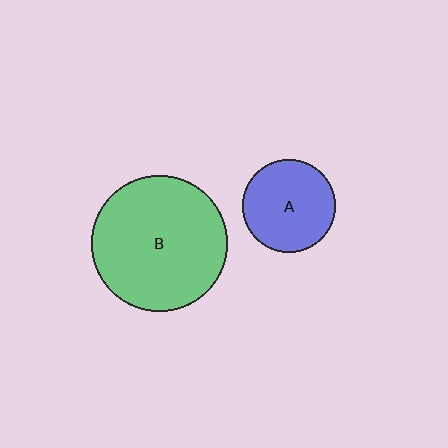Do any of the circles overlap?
No, none of the circles overlap.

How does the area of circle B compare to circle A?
Approximately 2.1 times.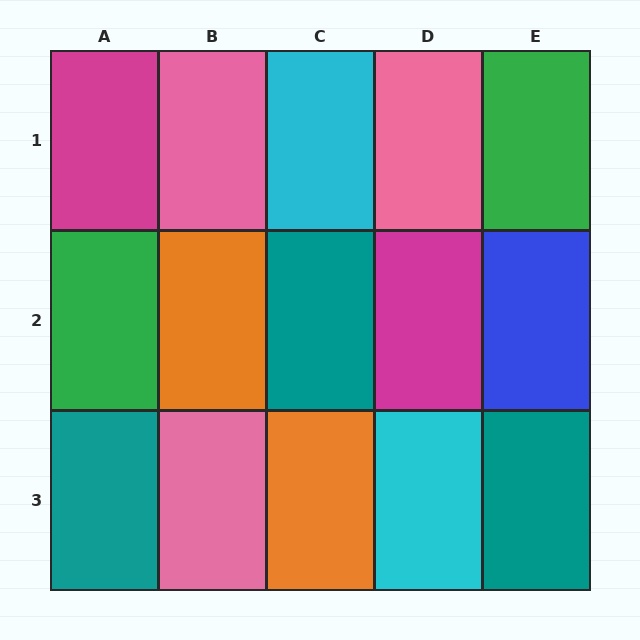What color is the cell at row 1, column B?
Pink.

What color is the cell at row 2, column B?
Orange.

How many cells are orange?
2 cells are orange.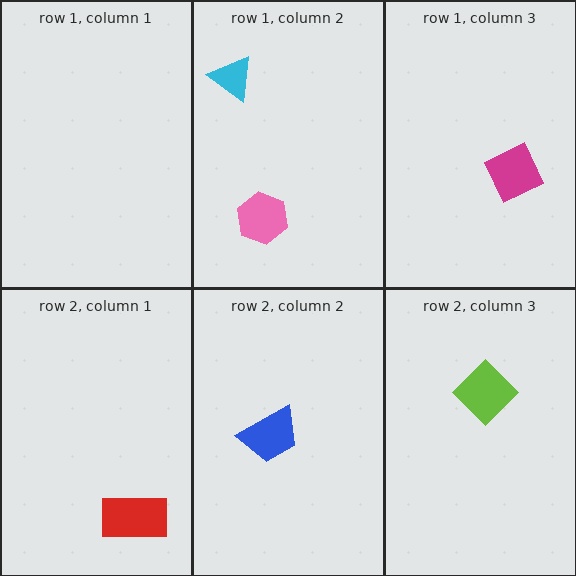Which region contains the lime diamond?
The row 2, column 3 region.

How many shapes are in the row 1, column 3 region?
1.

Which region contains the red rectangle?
The row 2, column 1 region.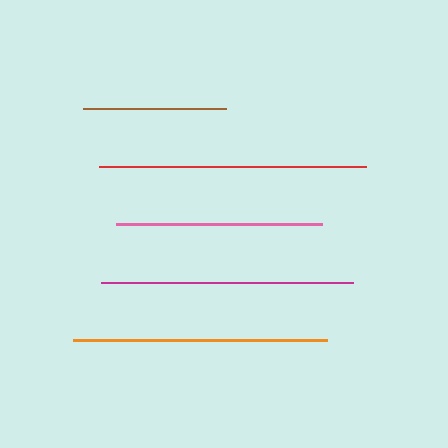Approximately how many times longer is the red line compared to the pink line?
The red line is approximately 1.3 times the length of the pink line.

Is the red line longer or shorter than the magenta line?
The red line is longer than the magenta line.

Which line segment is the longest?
The red line is the longest at approximately 267 pixels.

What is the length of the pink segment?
The pink segment is approximately 206 pixels long.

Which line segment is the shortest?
The brown line is the shortest at approximately 143 pixels.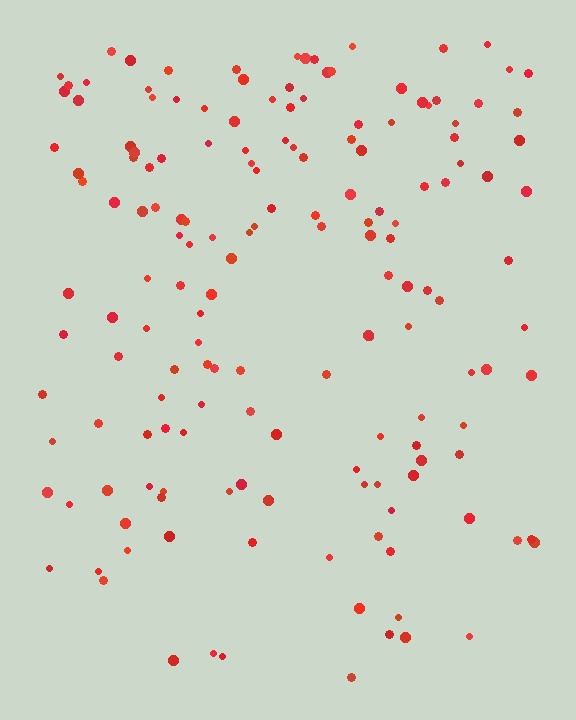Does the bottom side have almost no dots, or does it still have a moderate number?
Still a moderate number, just noticeably fewer than the top.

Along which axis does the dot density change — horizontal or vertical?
Vertical.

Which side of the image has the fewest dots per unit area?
The bottom.